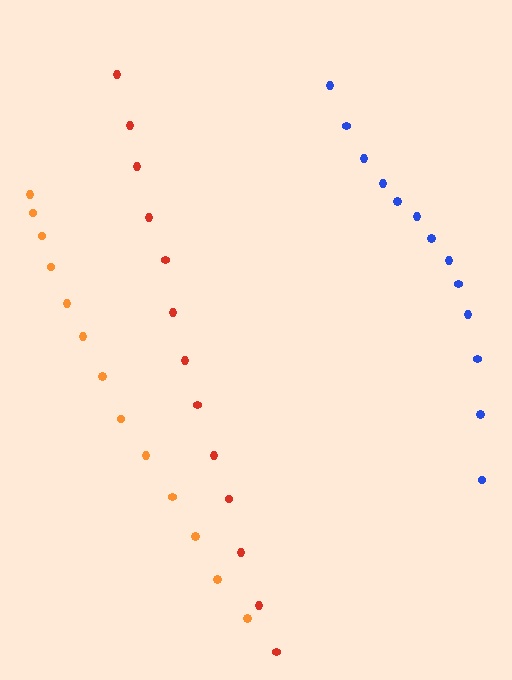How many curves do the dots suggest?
There are 3 distinct paths.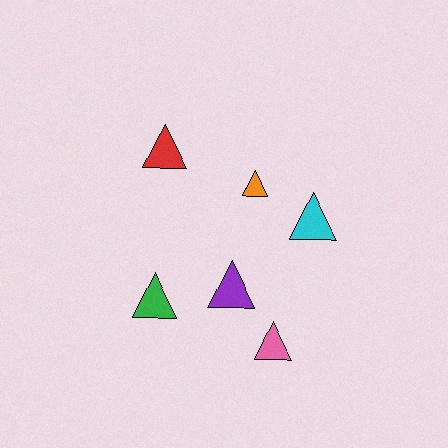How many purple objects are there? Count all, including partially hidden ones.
There is 1 purple object.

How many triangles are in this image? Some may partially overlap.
There are 6 triangles.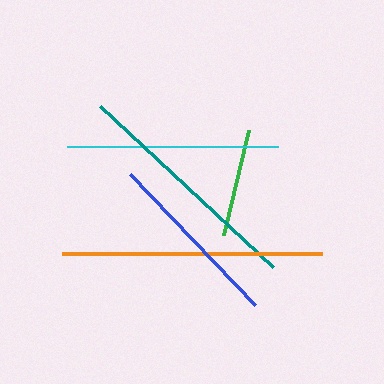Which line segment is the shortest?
The green line is the shortest at approximately 109 pixels.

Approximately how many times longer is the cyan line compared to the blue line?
The cyan line is approximately 1.2 times the length of the blue line.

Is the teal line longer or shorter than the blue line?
The teal line is longer than the blue line.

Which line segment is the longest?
The orange line is the longest at approximately 260 pixels.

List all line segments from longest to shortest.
From longest to shortest: orange, teal, cyan, blue, green.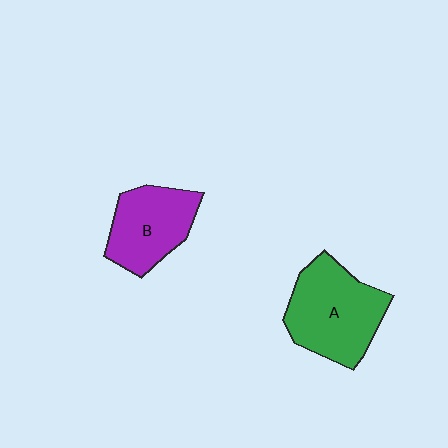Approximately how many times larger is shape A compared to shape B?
Approximately 1.3 times.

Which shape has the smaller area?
Shape B (purple).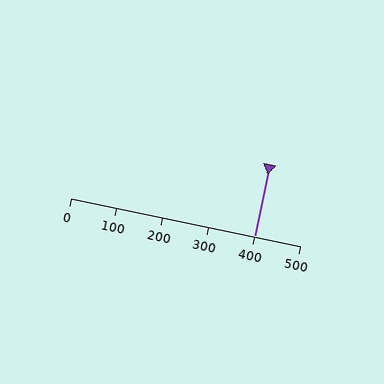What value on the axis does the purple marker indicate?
The marker indicates approximately 400.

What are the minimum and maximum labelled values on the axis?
The axis runs from 0 to 500.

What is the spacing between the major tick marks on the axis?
The major ticks are spaced 100 apart.